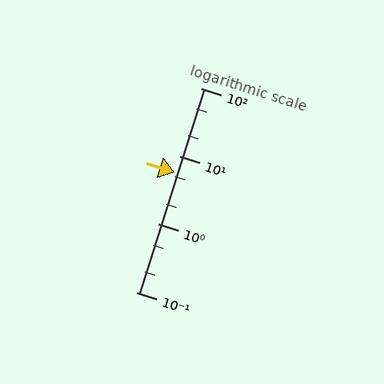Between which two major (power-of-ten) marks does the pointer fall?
The pointer is between 1 and 10.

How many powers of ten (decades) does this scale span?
The scale spans 3 decades, from 0.1 to 100.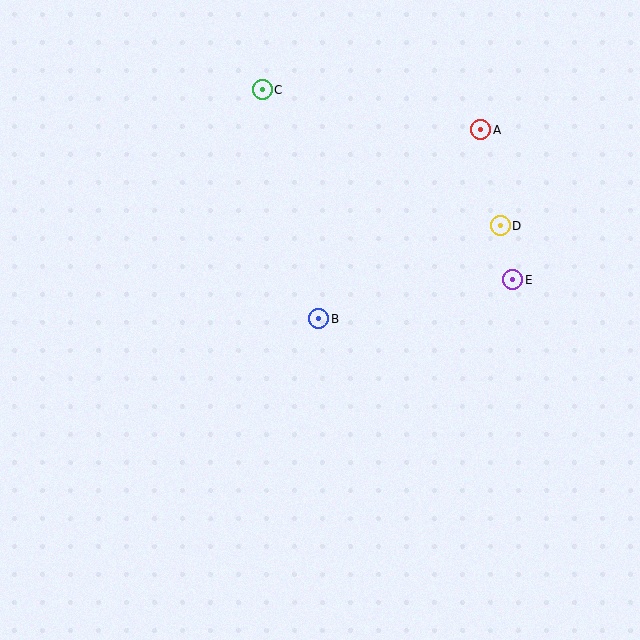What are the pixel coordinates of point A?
Point A is at (481, 130).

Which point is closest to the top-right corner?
Point A is closest to the top-right corner.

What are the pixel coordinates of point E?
Point E is at (513, 280).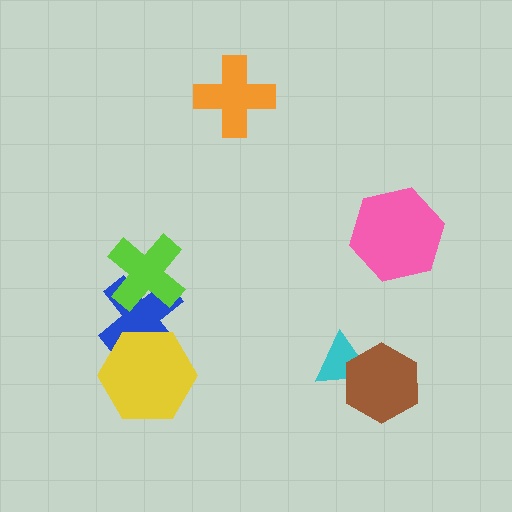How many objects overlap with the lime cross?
1 object overlaps with the lime cross.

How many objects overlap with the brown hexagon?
1 object overlaps with the brown hexagon.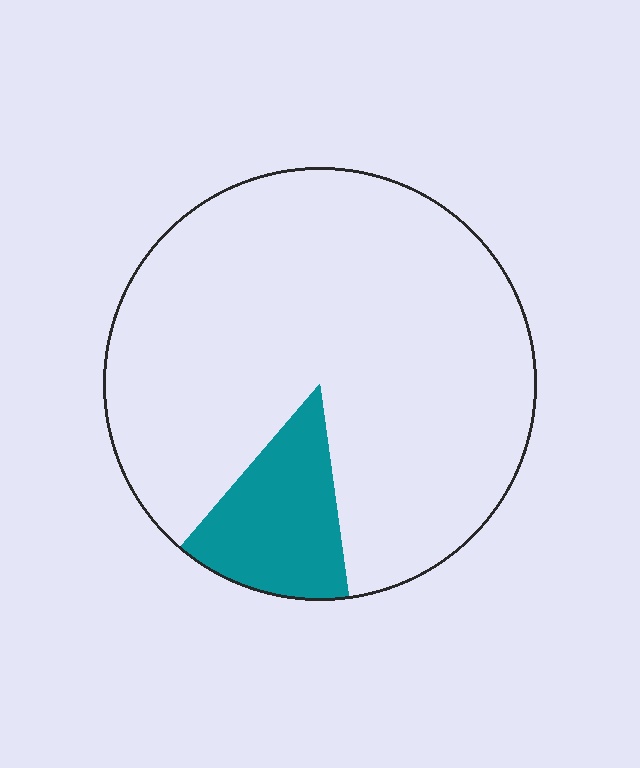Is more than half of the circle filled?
No.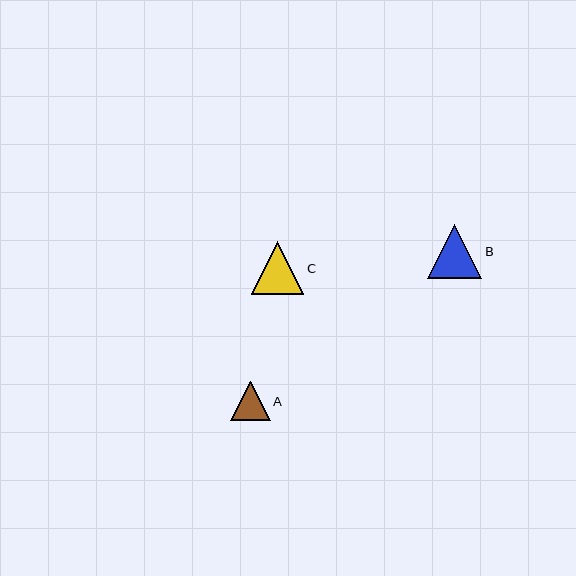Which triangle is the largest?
Triangle B is the largest with a size of approximately 54 pixels.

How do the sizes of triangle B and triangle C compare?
Triangle B and triangle C are approximately the same size.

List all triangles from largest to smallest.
From largest to smallest: B, C, A.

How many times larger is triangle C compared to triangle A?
Triangle C is approximately 1.3 times the size of triangle A.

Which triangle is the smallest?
Triangle A is the smallest with a size of approximately 39 pixels.